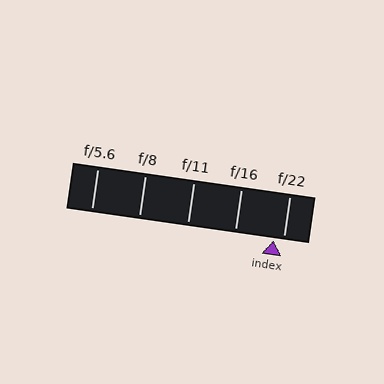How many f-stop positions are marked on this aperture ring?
There are 5 f-stop positions marked.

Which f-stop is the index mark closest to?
The index mark is closest to f/22.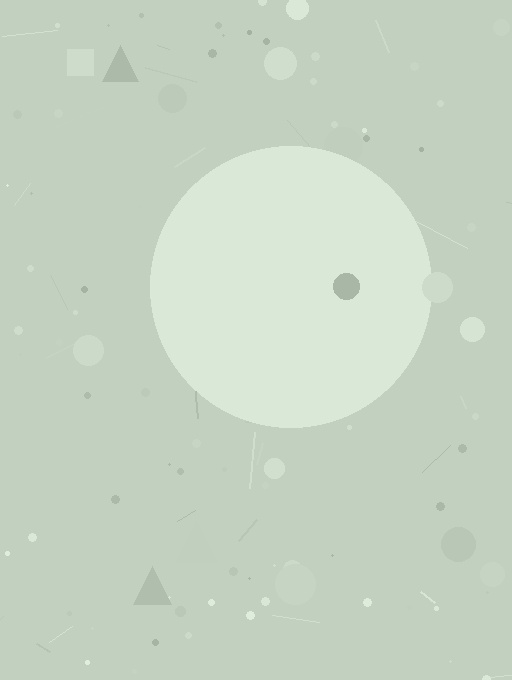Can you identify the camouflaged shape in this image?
The camouflaged shape is a circle.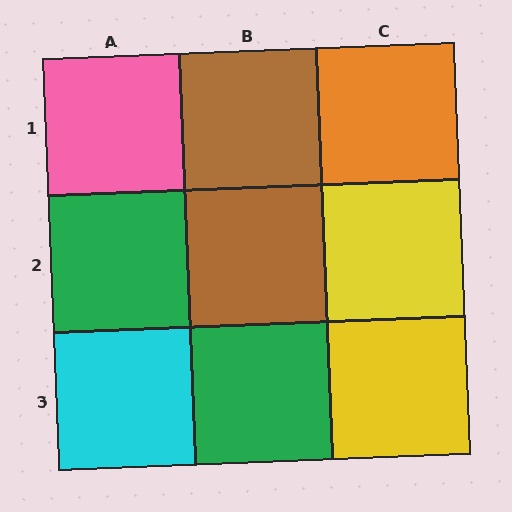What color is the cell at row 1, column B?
Brown.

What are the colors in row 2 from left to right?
Green, brown, yellow.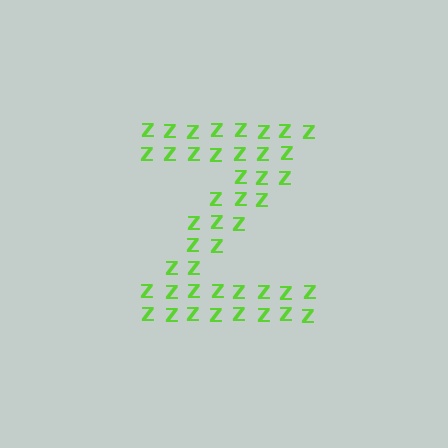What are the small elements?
The small elements are letter Z's.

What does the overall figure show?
The overall figure shows the letter Z.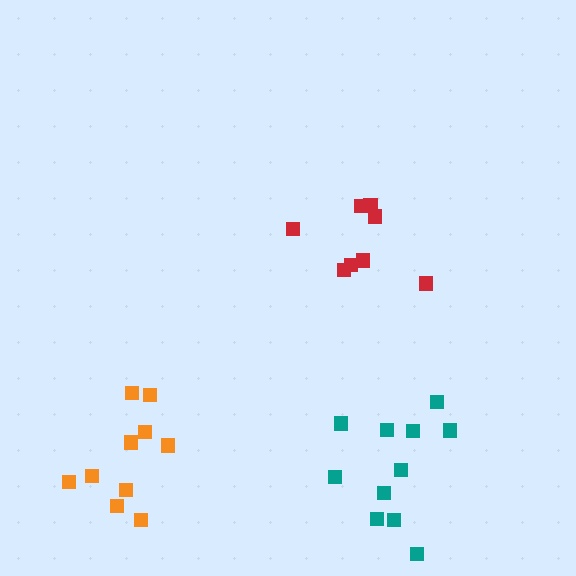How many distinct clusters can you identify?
There are 3 distinct clusters.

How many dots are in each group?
Group 1: 8 dots, Group 2: 11 dots, Group 3: 10 dots (29 total).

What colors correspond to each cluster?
The clusters are colored: red, teal, orange.